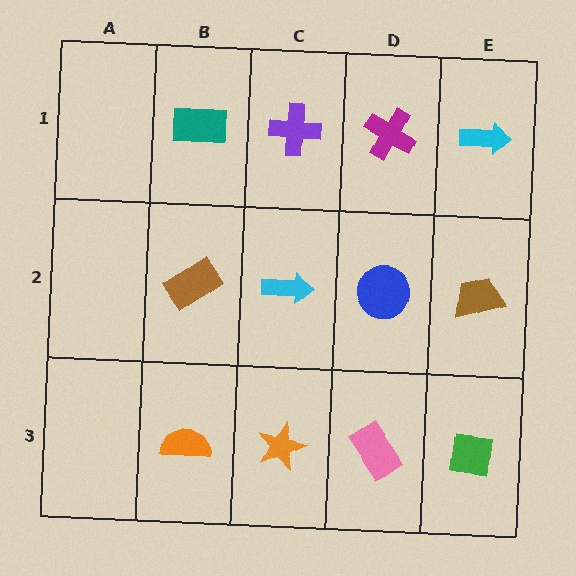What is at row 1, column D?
A magenta cross.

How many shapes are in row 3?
4 shapes.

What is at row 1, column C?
A purple cross.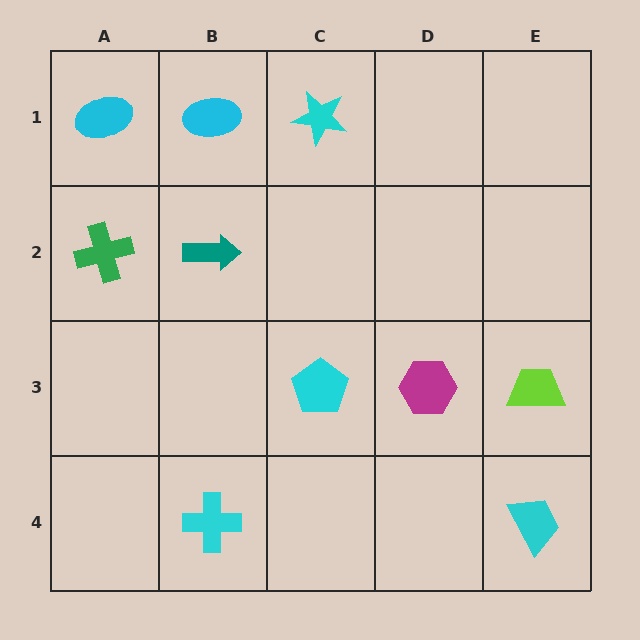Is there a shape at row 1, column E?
No, that cell is empty.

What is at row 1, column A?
A cyan ellipse.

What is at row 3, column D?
A magenta hexagon.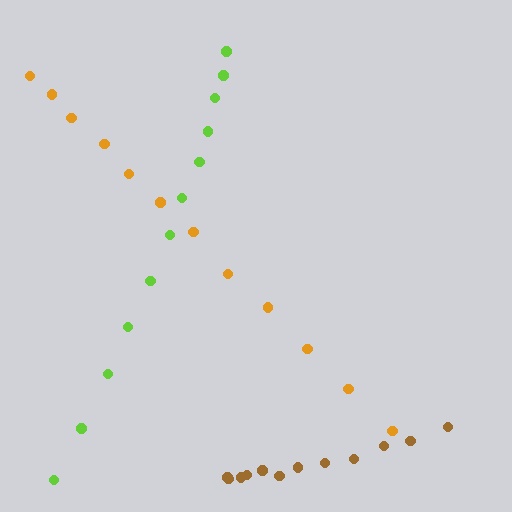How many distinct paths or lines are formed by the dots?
There are 3 distinct paths.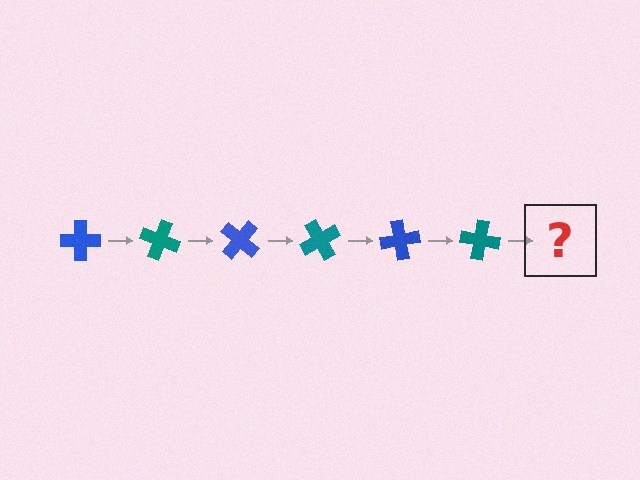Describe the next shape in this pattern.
It should be a blue cross, rotated 120 degrees from the start.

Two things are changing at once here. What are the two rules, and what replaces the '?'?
The two rules are that it rotates 20 degrees each step and the color cycles through blue and teal. The '?' should be a blue cross, rotated 120 degrees from the start.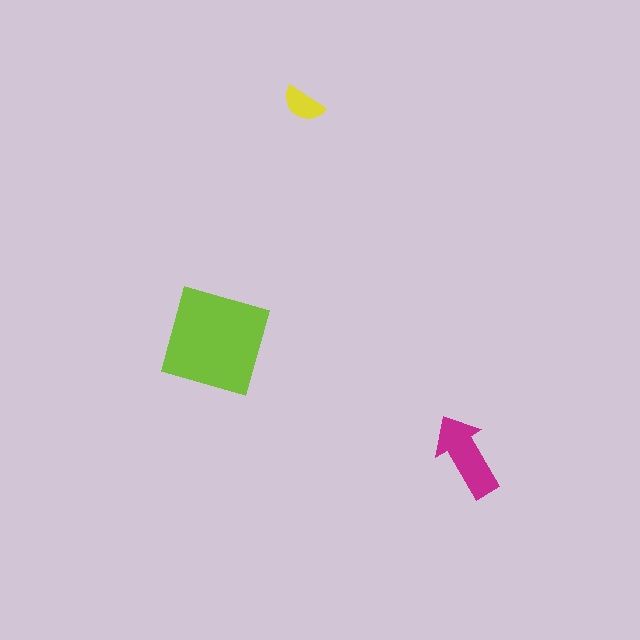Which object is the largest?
The lime square.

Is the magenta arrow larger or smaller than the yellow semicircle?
Larger.